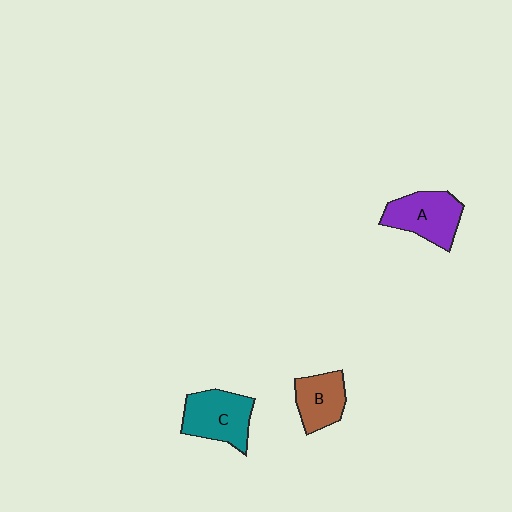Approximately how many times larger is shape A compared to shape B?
Approximately 1.3 times.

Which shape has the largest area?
Shape C (teal).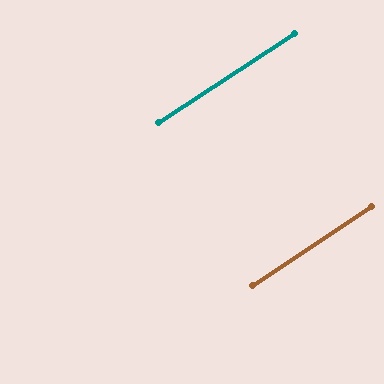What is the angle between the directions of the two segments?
Approximately 0 degrees.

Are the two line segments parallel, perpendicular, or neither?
Parallel — their directions differ by only 0.2°.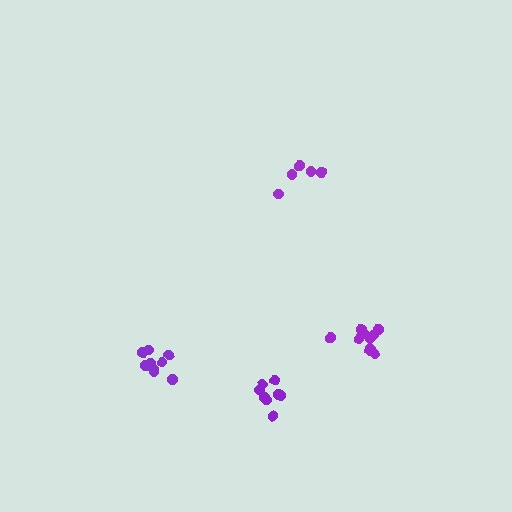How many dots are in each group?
Group 1: 10 dots, Group 2: 5 dots, Group 3: 11 dots, Group 4: 8 dots (34 total).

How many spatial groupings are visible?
There are 4 spatial groupings.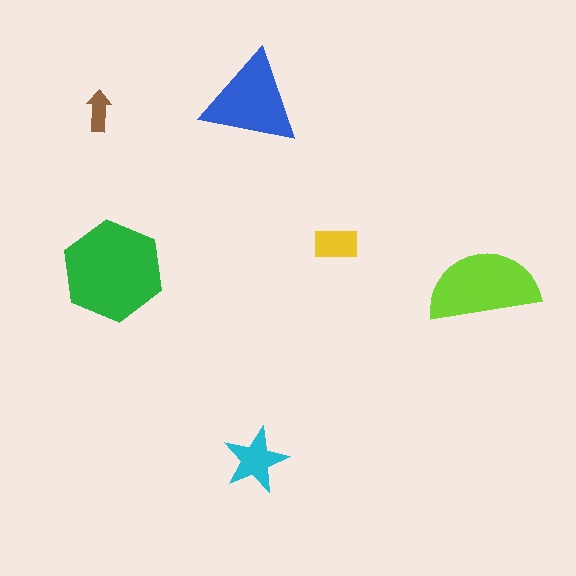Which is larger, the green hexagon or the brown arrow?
The green hexagon.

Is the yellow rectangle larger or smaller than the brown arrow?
Larger.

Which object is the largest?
The green hexagon.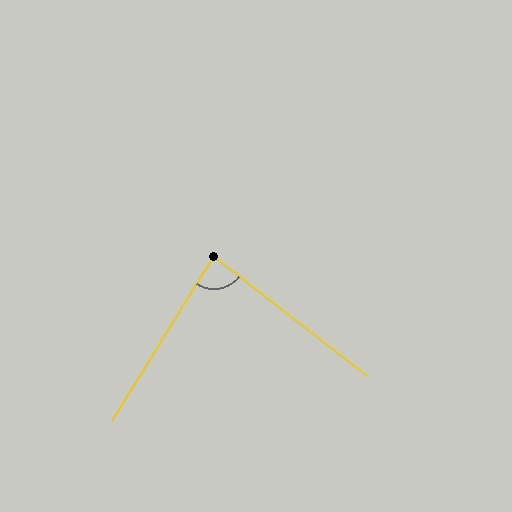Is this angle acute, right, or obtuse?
It is acute.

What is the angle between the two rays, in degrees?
Approximately 84 degrees.